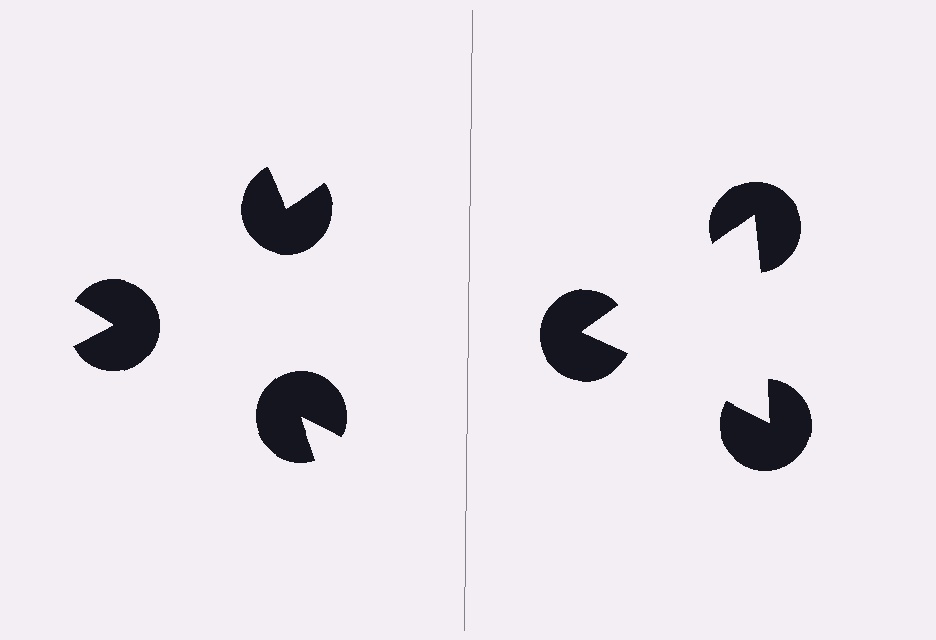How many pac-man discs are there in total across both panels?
6 — 3 on each side.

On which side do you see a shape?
An illusory triangle appears on the right side. On the left side the wedge cuts are rotated, so no coherent shape forms.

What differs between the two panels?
The pac-man discs are positioned identically on both sides; only the wedge orientations differ. On the right they align to a triangle; on the left they are misaligned.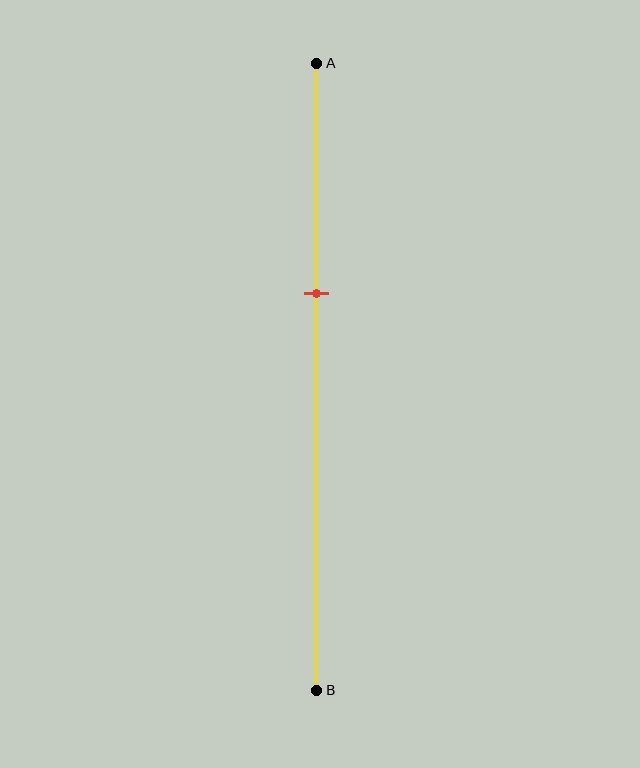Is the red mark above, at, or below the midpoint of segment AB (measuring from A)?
The red mark is above the midpoint of segment AB.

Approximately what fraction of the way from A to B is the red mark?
The red mark is approximately 35% of the way from A to B.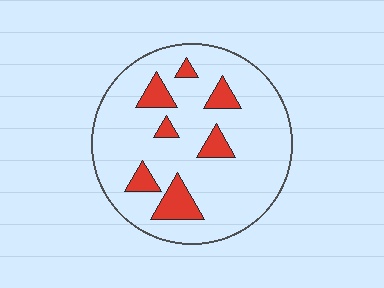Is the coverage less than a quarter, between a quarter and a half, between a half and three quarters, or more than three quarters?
Less than a quarter.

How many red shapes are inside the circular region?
7.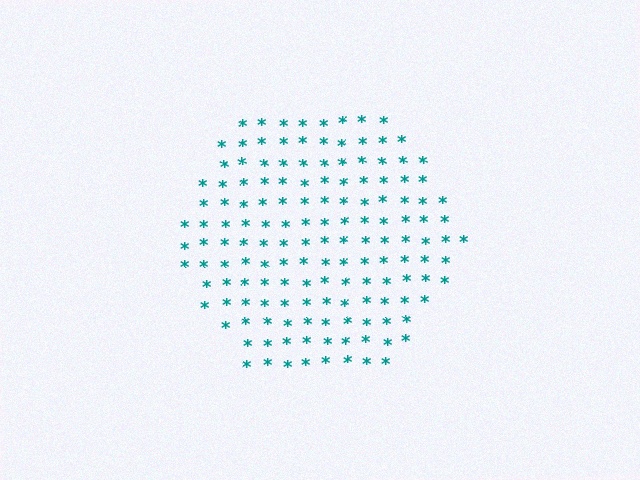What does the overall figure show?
The overall figure shows a hexagon.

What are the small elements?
The small elements are asterisks.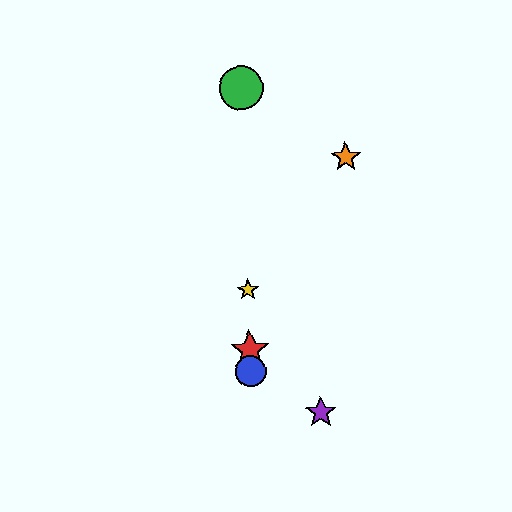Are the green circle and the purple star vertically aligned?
No, the green circle is at x≈242 and the purple star is at x≈321.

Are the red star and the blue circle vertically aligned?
Yes, both are at x≈250.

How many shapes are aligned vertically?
4 shapes (the red star, the blue circle, the green circle, the yellow star) are aligned vertically.